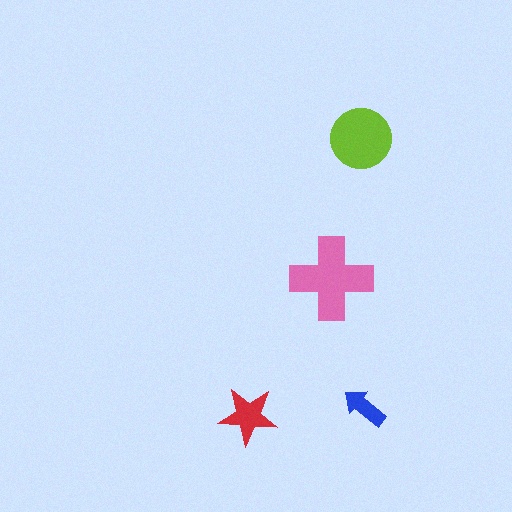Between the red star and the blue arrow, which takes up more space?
The red star.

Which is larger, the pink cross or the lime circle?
The pink cross.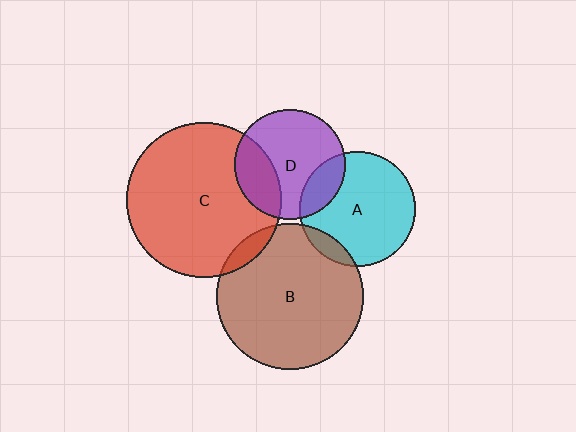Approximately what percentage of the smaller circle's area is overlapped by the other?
Approximately 5%.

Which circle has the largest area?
Circle C (red).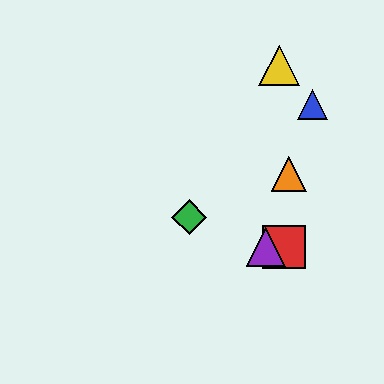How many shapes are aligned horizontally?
2 shapes (the red square, the purple triangle) are aligned horizontally.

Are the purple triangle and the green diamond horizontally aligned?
No, the purple triangle is at y≈247 and the green diamond is at y≈217.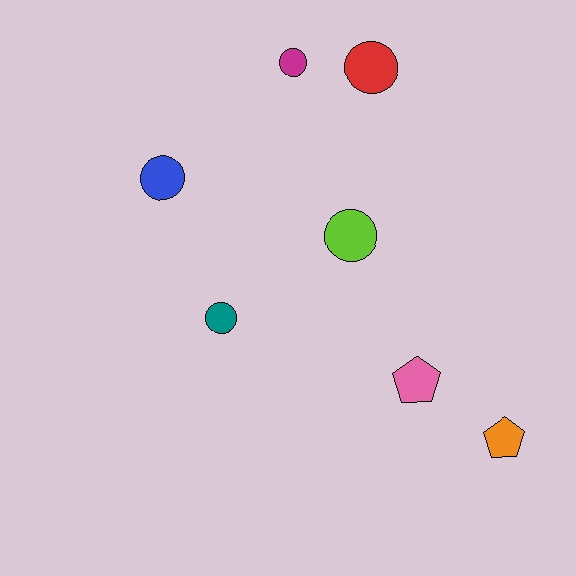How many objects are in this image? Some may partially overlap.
There are 7 objects.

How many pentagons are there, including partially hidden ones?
There are 2 pentagons.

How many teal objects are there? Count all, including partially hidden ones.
There is 1 teal object.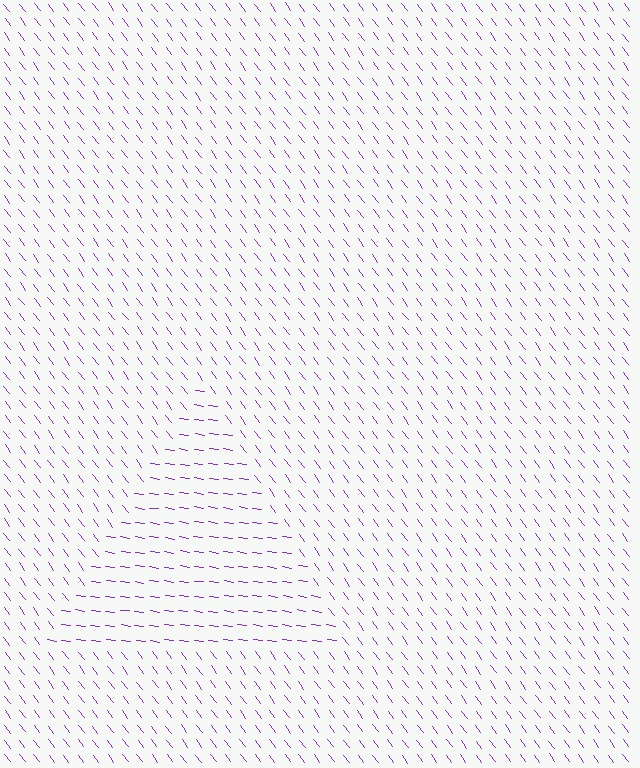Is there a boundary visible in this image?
Yes, there is a texture boundary formed by a change in line orientation.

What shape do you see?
I see a triangle.